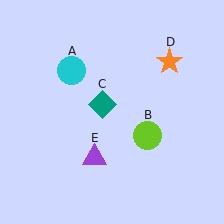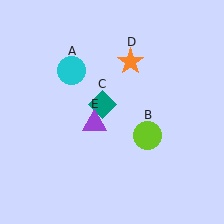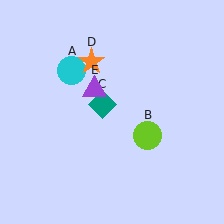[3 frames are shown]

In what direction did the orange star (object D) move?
The orange star (object D) moved left.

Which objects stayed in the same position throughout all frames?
Cyan circle (object A) and lime circle (object B) and teal diamond (object C) remained stationary.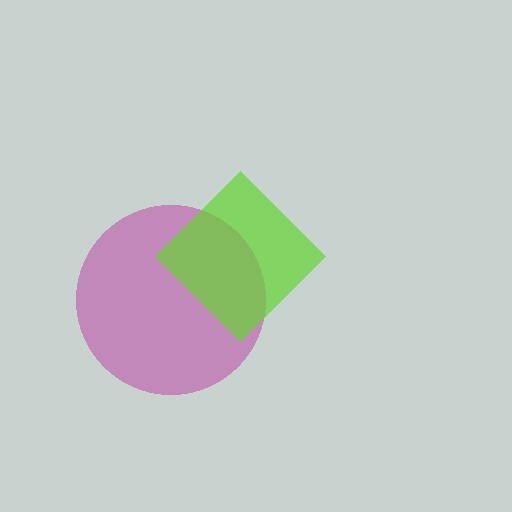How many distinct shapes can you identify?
There are 2 distinct shapes: a magenta circle, a lime diamond.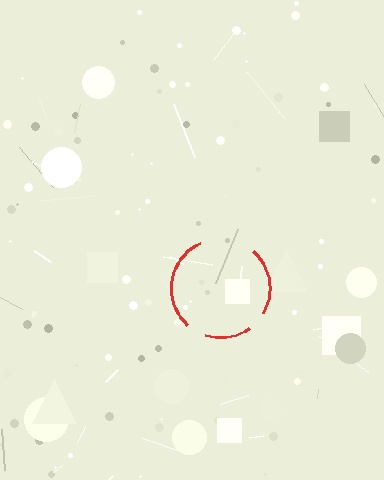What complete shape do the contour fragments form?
The contour fragments form a circle.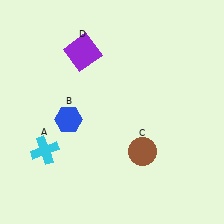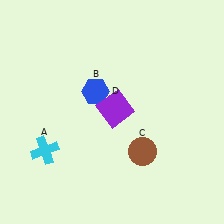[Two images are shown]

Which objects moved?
The objects that moved are: the blue hexagon (B), the purple square (D).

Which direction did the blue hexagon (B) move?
The blue hexagon (B) moved up.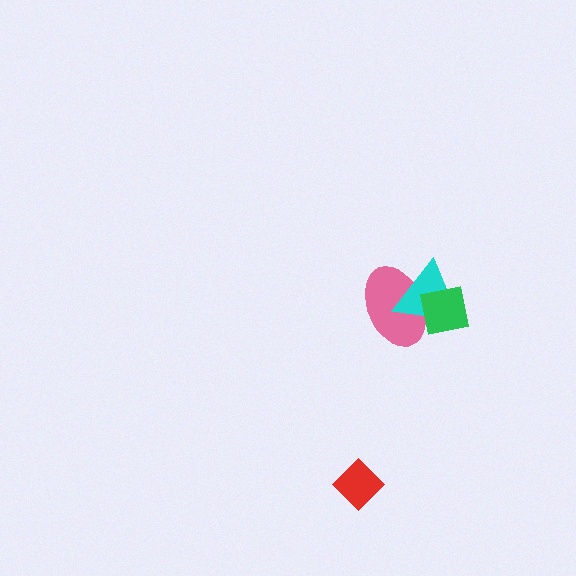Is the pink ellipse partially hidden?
Yes, it is partially covered by another shape.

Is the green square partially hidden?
No, no other shape covers it.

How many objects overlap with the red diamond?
0 objects overlap with the red diamond.